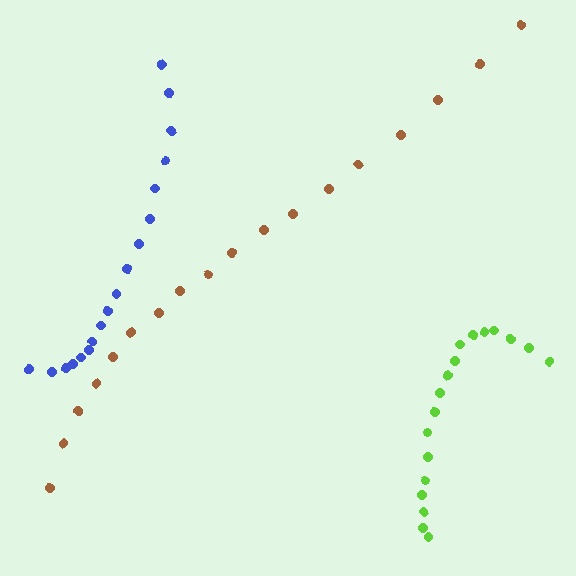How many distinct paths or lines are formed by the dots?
There are 3 distinct paths.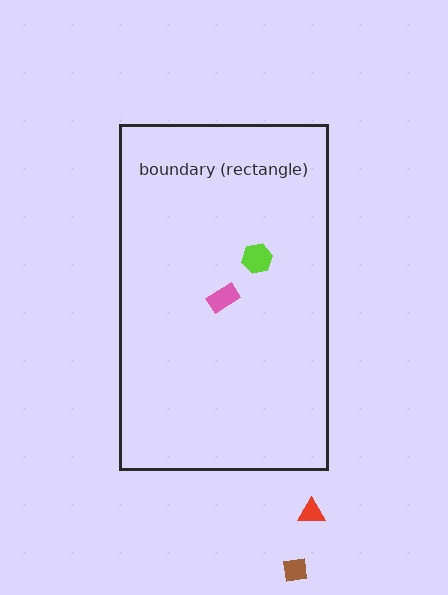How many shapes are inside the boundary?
2 inside, 2 outside.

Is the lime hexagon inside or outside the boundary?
Inside.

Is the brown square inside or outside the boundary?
Outside.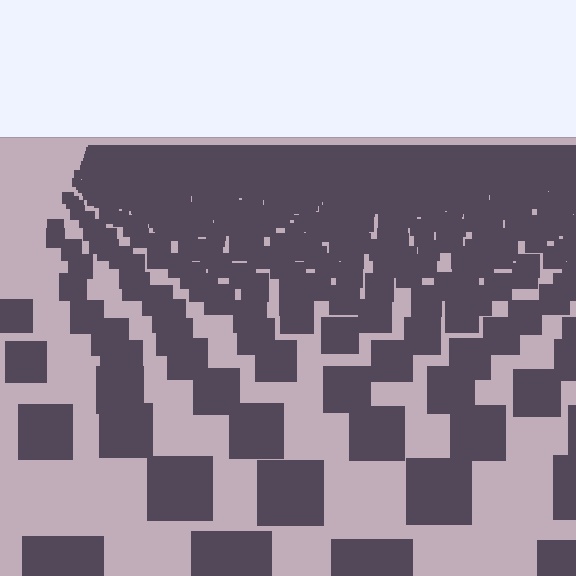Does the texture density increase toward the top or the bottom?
Density increases toward the top.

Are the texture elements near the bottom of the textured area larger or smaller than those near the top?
Larger. Near the bottom, elements are closer to the viewer and appear at a bigger on-screen size.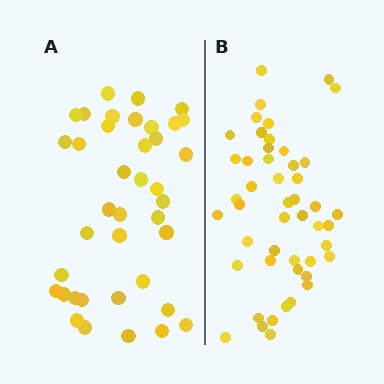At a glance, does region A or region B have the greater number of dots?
Region B (the right region) has more dots.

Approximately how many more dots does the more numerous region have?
Region B has roughly 8 or so more dots than region A.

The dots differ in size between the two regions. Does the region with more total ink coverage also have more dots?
No. Region A has more total ink coverage because its dots are larger, but region B actually contains more individual dots. Total area can be misleading — the number of items is what matters here.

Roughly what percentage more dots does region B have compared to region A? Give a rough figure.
About 25% more.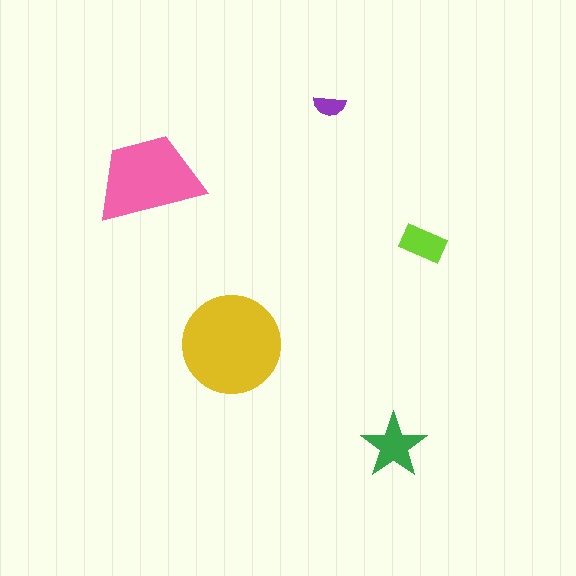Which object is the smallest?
The purple semicircle.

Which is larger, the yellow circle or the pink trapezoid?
The yellow circle.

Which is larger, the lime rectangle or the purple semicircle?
The lime rectangle.